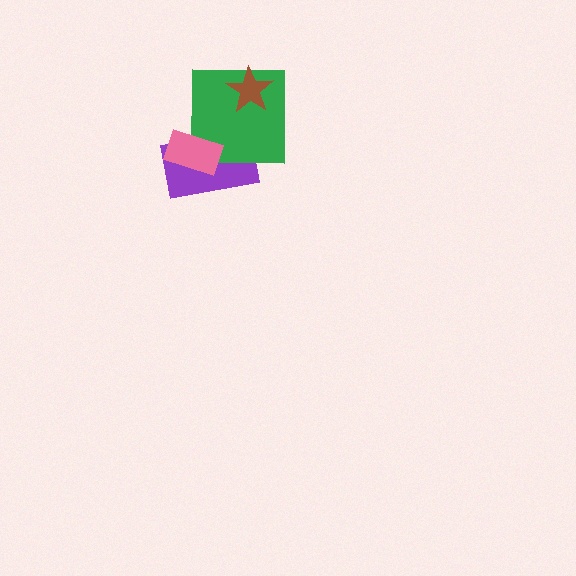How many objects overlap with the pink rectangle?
2 objects overlap with the pink rectangle.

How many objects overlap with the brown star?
1 object overlaps with the brown star.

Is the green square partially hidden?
Yes, it is partially covered by another shape.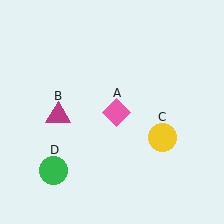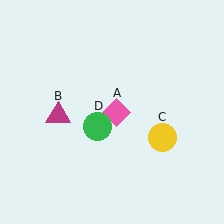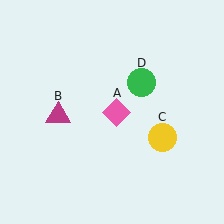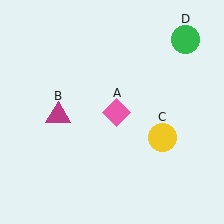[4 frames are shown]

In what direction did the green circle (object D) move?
The green circle (object D) moved up and to the right.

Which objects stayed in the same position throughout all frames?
Pink diamond (object A) and magenta triangle (object B) and yellow circle (object C) remained stationary.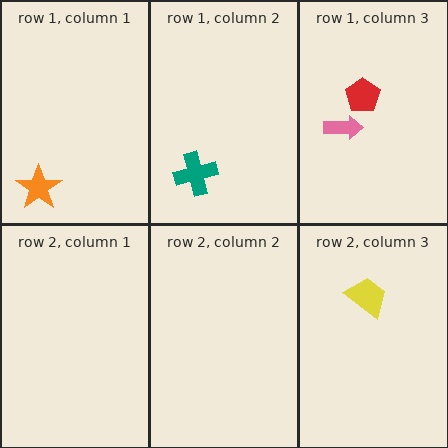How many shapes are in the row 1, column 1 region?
1.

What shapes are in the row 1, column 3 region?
The pink arrow, the red pentagon.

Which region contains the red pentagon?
The row 1, column 3 region.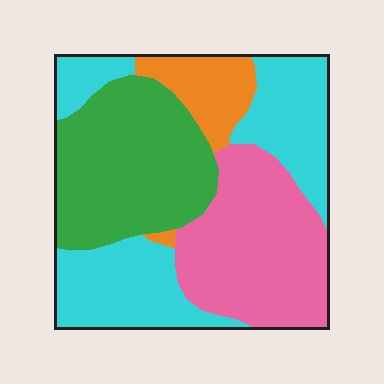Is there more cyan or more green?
Cyan.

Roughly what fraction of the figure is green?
Green takes up between a quarter and a half of the figure.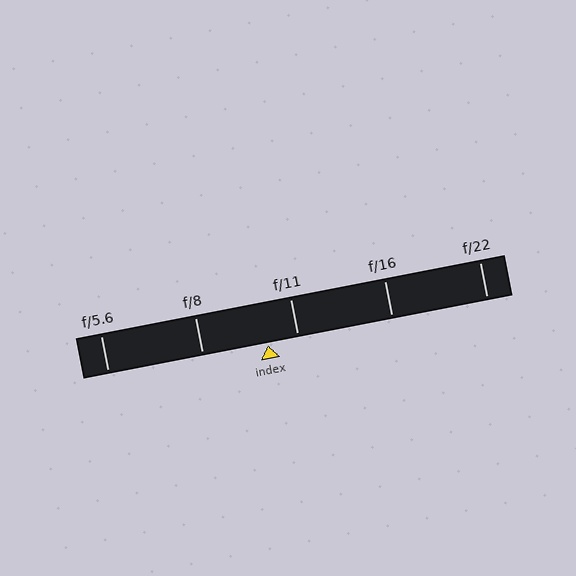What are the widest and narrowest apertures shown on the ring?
The widest aperture shown is f/5.6 and the narrowest is f/22.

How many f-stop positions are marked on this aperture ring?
There are 5 f-stop positions marked.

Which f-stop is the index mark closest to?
The index mark is closest to f/11.